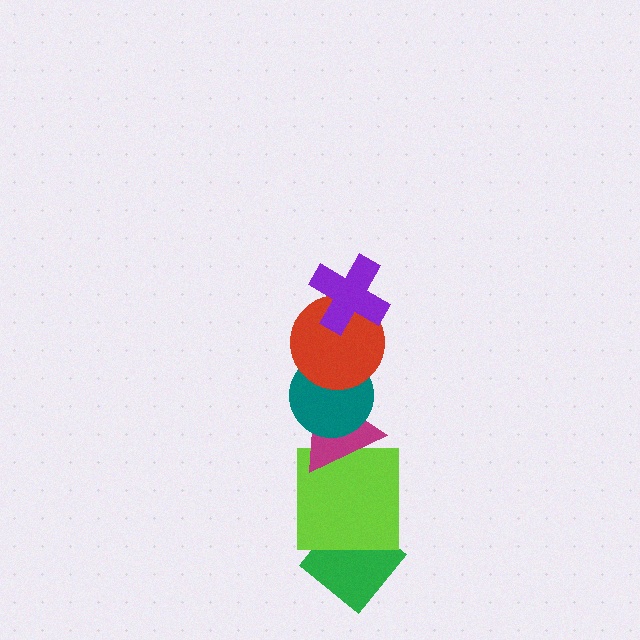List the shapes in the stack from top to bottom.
From top to bottom: the purple cross, the red circle, the teal circle, the magenta triangle, the lime square, the green diamond.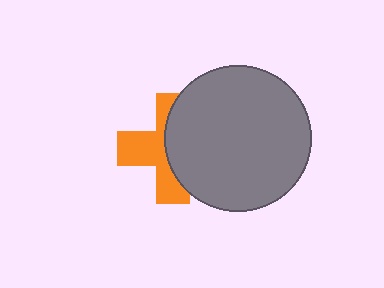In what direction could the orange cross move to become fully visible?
The orange cross could move left. That would shift it out from behind the gray circle entirely.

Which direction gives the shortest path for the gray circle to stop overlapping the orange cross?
Moving right gives the shortest separation.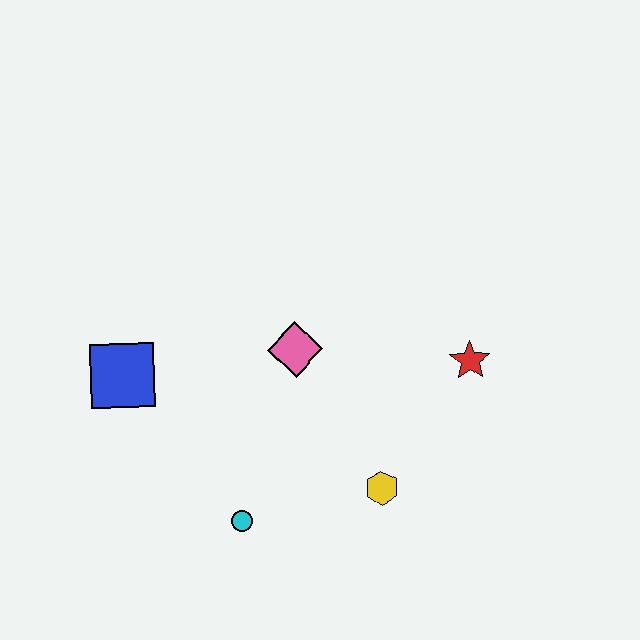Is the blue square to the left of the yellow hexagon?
Yes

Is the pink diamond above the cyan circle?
Yes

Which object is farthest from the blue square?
The red star is farthest from the blue square.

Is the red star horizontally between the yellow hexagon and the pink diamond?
No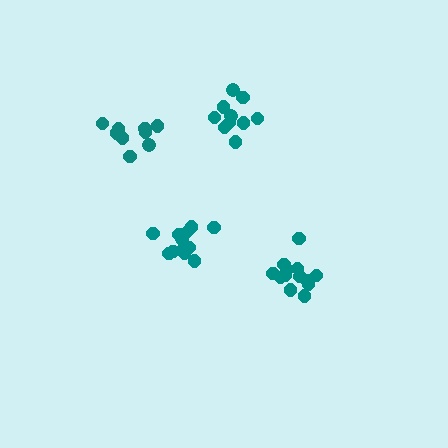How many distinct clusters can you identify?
There are 4 distinct clusters.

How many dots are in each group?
Group 1: 10 dots, Group 2: 9 dots, Group 3: 13 dots, Group 4: 12 dots (44 total).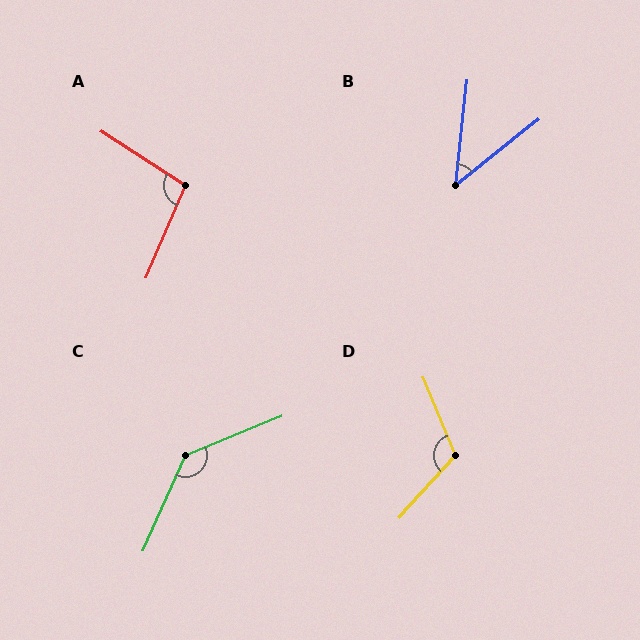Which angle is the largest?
C, at approximately 136 degrees.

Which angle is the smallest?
B, at approximately 45 degrees.